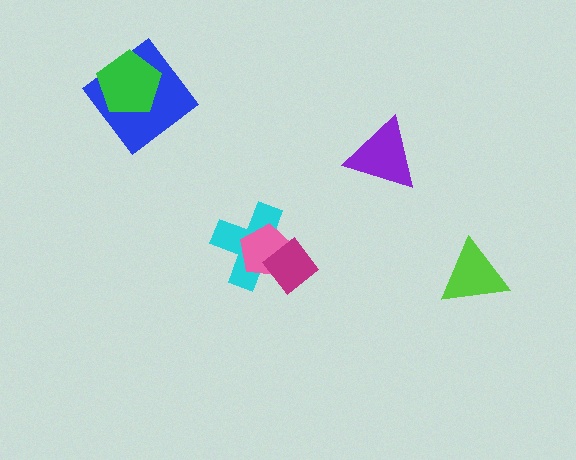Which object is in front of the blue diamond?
The green pentagon is in front of the blue diamond.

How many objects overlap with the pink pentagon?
2 objects overlap with the pink pentagon.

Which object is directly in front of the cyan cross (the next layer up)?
The pink pentagon is directly in front of the cyan cross.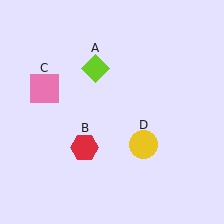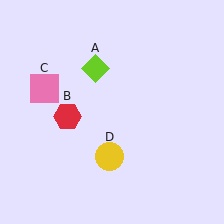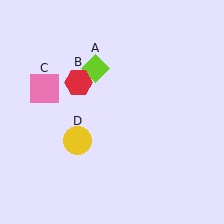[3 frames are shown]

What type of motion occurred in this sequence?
The red hexagon (object B), yellow circle (object D) rotated clockwise around the center of the scene.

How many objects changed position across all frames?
2 objects changed position: red hexagon (object B), yellow circle (object D).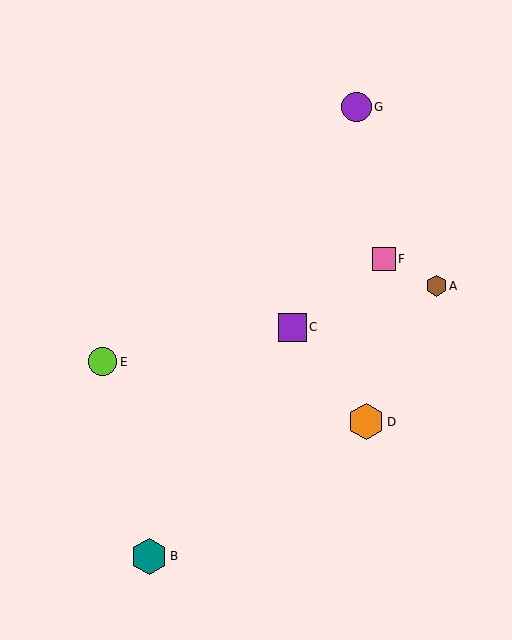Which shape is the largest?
The orange hexagon (labeled D) is the largest.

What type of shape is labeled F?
Shape F is a pink square.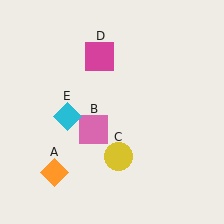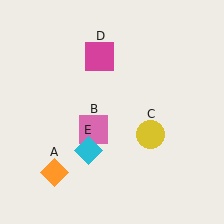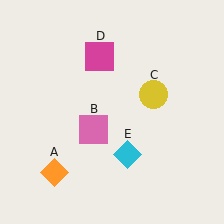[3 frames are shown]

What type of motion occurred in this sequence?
The yellow circle (object C), cyan diamond (object E) rotated counterclockwise around the center of the scene.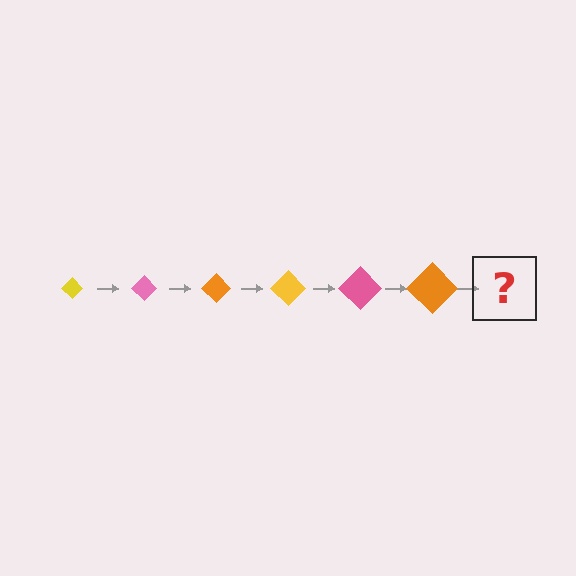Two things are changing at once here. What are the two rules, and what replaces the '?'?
The two rules are that the diamond grows larger each step and the color cycles through yellow, pink, and orange. The '?' should be a yellow diamond, larger than the previous one.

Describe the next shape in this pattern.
It should be a yellow diamond, larger than the previous one.